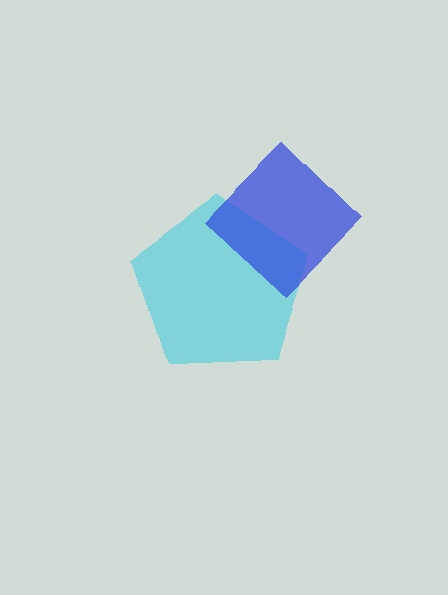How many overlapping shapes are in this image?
There are 2 overlapping shapes in the image.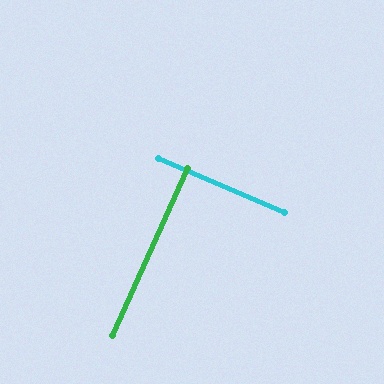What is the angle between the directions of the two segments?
Approximately 89 degrees.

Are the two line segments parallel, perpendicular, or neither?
Perpendicular — they meet at approximately 89°.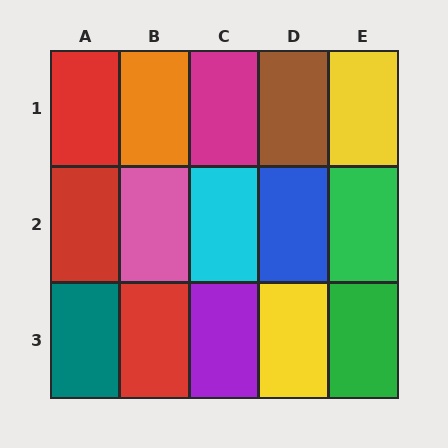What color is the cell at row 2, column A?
Red.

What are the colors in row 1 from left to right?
Red, orange, magenta, brown, yellow.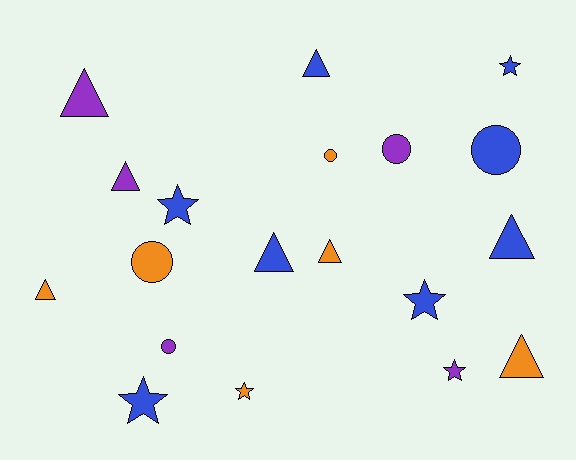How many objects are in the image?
There are 19 objects.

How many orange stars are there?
There is 1 orange star.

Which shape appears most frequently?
Triangle, with 8 objects.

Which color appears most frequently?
Blue, with 8 objects.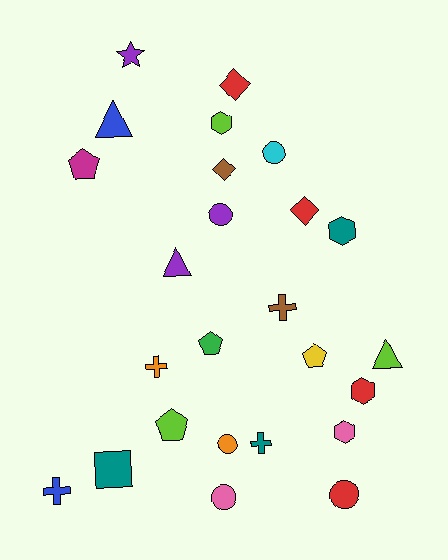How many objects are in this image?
There are 25 objects.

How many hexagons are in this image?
There are 4 hexagons.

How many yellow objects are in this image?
There is 1 yellow object.